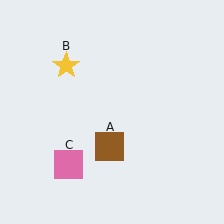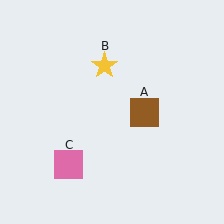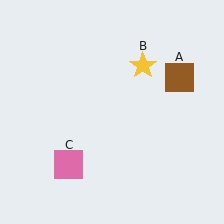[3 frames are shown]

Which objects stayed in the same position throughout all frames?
Pink square (object C) remained stationary.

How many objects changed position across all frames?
2 objects changed position: brown square (object A), yellow star (object B).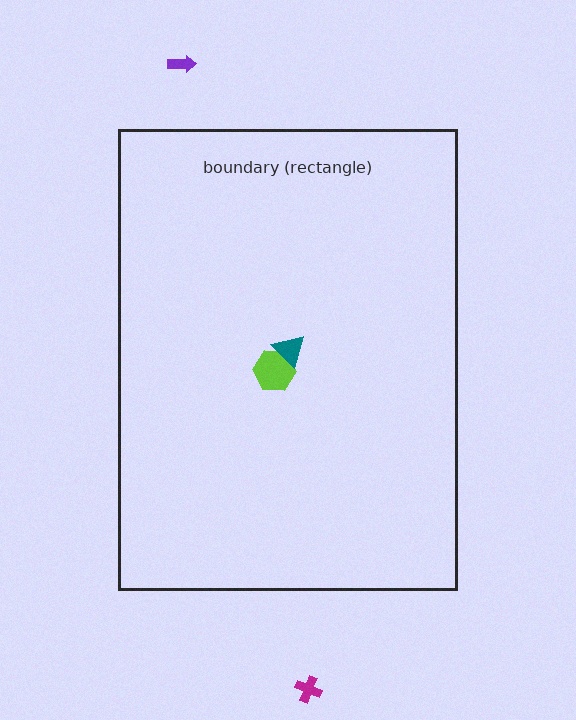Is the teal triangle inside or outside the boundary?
Inside.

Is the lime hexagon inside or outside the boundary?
Inside.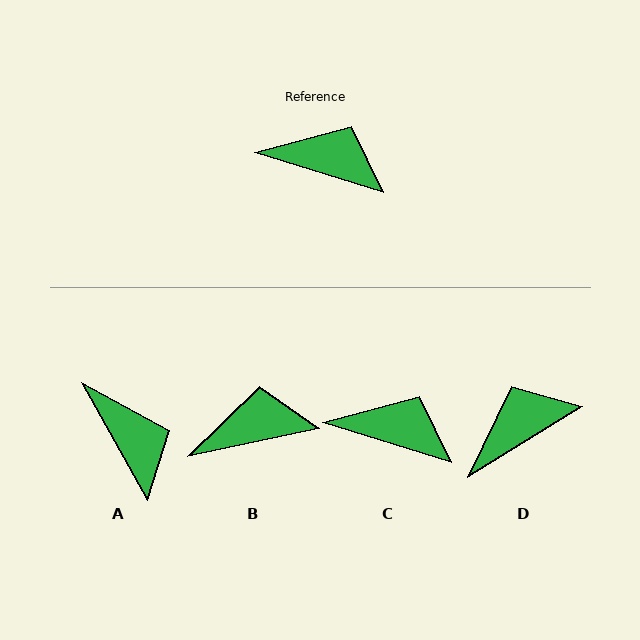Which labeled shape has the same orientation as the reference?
C.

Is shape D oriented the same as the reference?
No, it is off by about 49 degrees.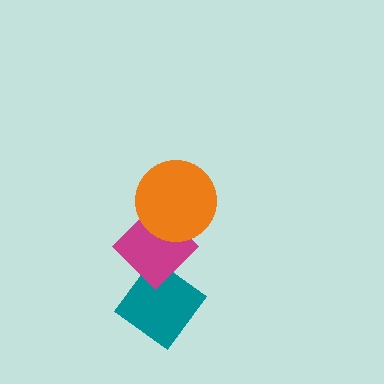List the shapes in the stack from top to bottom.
From top to bottom: the orange circle, the magenta diamond, the teal diamond.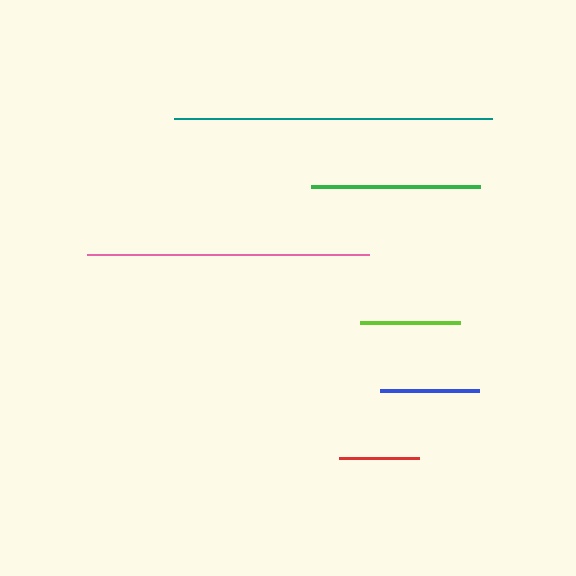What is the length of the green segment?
The green segment is approximately 169 pixels long.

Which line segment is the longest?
The teal line is the longest at approximately 317 pixels.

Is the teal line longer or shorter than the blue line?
The teal line is longer than the blue line.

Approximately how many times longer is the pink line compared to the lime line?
The pink line is approximately 2.8 times the length of the lime line.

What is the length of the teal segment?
The teal segment is approximately 317 pixels long.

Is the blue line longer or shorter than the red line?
The blue line is longer than the red line.